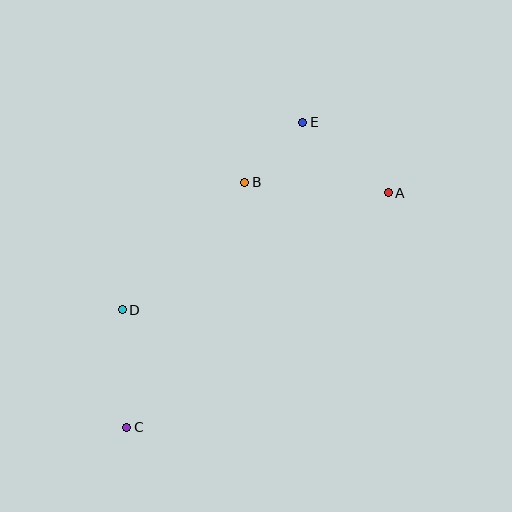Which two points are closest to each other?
Points B and E are closest to each other.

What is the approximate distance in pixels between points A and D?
The distance between A and D is approximately 291 pixels.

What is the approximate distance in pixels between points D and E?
The distance between D and E is approximately 260 pixels.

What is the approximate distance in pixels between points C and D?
The distance between C and D is approximately 117 pixels.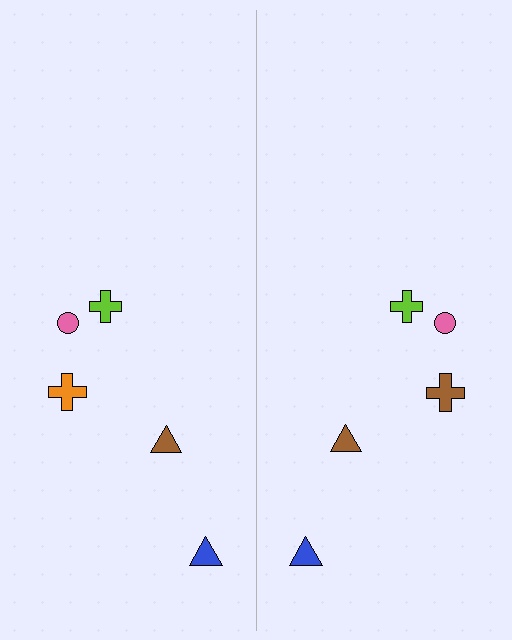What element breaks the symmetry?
The brown cross on the right side breaks the symmetry — its mirror counterpart is orange.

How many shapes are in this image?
There are 10 shapes in this image.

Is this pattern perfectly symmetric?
No, the pattern is not perfectly symmetric. The brown cross on the right side breaks the symmetry — its mirror counterpart is orange.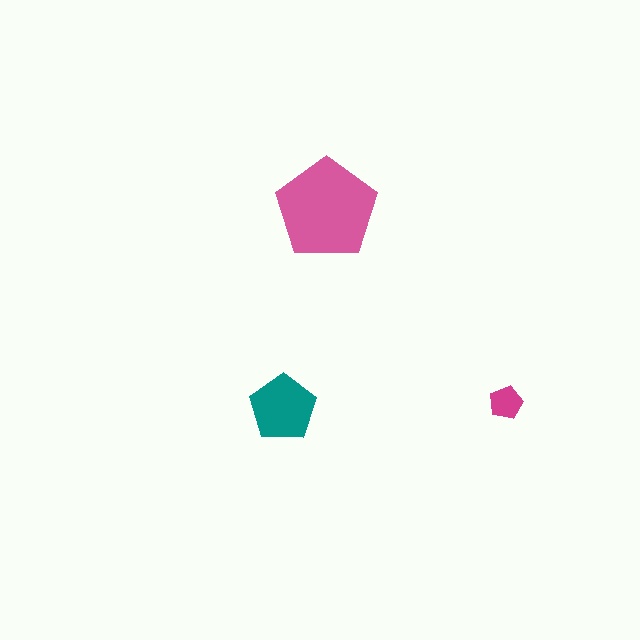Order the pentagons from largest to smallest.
the pink one, the teal one, the magenta one.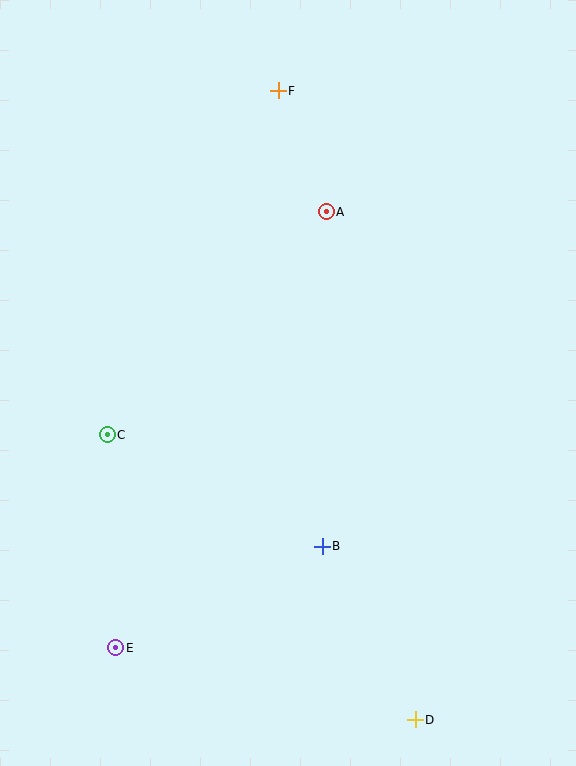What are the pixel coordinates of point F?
Point F is at (278, 91).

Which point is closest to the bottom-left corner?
Point E is closest to the bottom-left corner.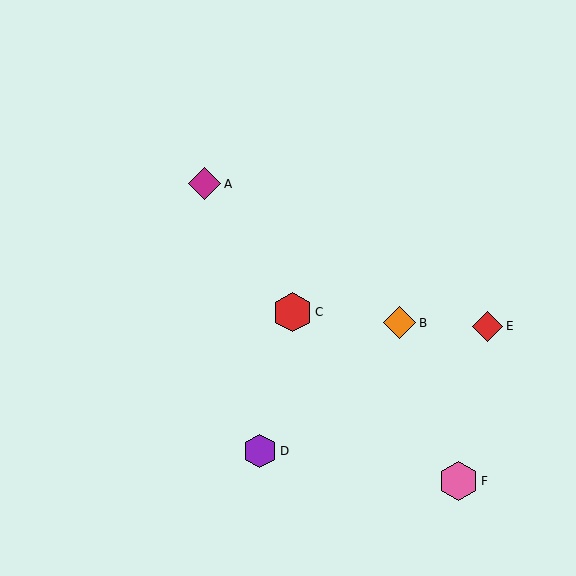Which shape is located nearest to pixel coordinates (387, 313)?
The orange diamond (labeled B) at (400, 323) is nearest to that location.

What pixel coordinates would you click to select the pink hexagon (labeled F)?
Click at (459, 481) to select the pink hexagon F.